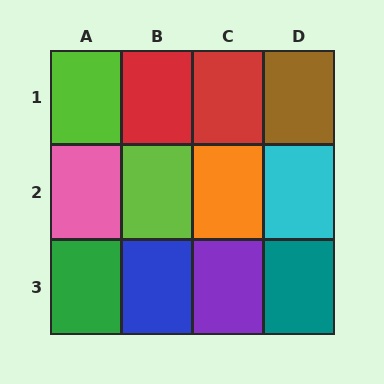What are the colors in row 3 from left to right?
Green, blue, purple, teal.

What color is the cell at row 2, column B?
Lime.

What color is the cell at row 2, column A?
Pink.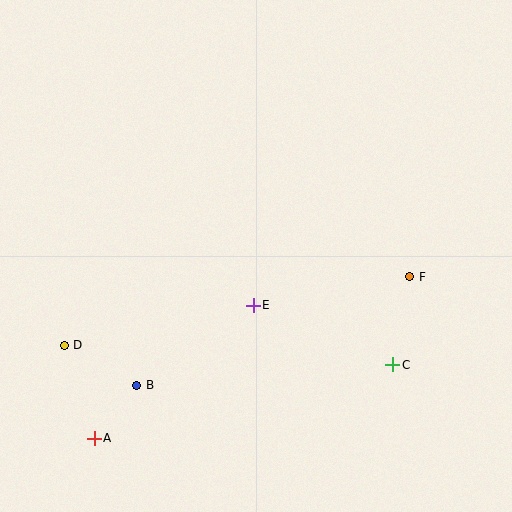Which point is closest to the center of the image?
Point E at (253, 305) is closest to the center.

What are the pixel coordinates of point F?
Point F is at (410, 277).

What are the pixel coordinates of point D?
Point D is at (64, 345).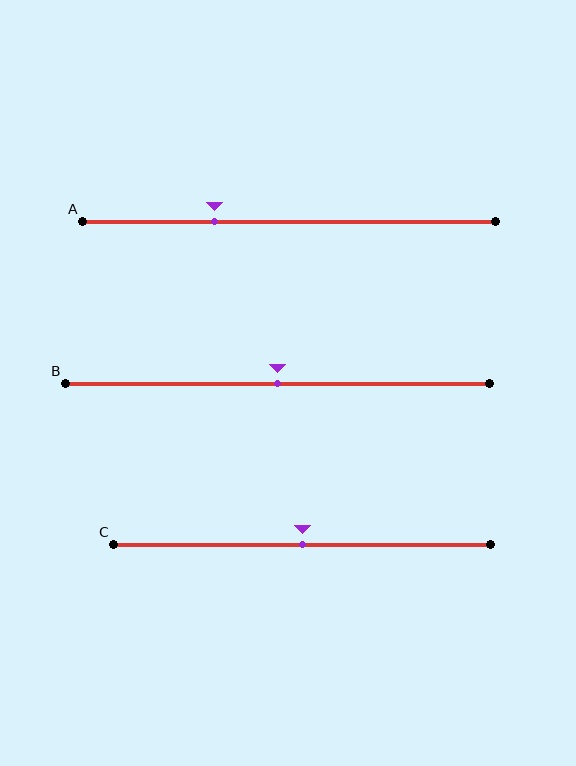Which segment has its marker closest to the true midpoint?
Segment B has its marker closest to the true midpoint.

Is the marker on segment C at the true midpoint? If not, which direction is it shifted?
Yes, the marker on segment C is at the true midpoint.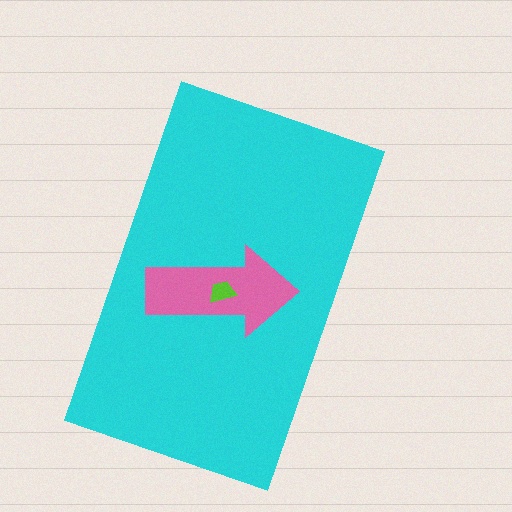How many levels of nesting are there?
3.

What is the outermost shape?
The cyan rectangle.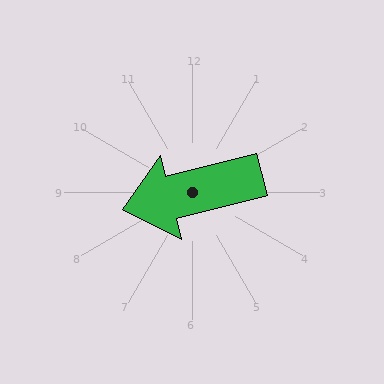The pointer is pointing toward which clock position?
Roughly 9 o'clock.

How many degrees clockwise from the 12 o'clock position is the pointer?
Approximately 256 degrees.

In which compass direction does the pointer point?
West.